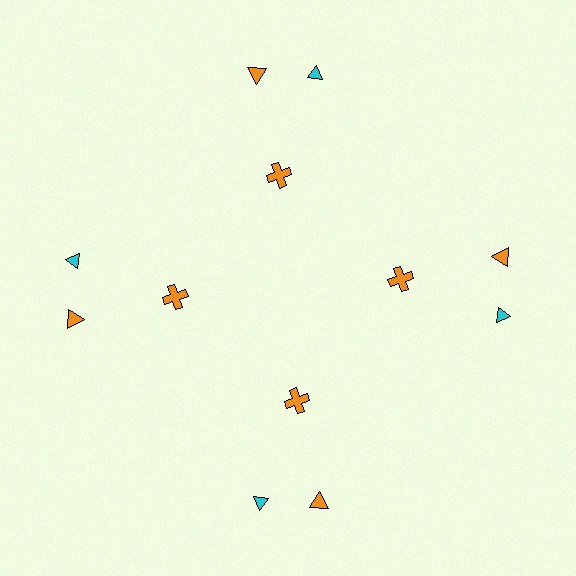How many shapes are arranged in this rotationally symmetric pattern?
There are 12 shapes, arranged in 4 groups of 3.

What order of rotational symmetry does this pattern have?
This pattern has 4-fold rotational symmetry.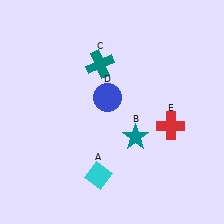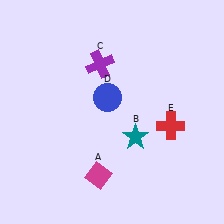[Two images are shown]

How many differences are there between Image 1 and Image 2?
There are 2 differences between the two images.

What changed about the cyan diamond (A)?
In Image 1, A is cyan. In Image 2, it changed to magenta.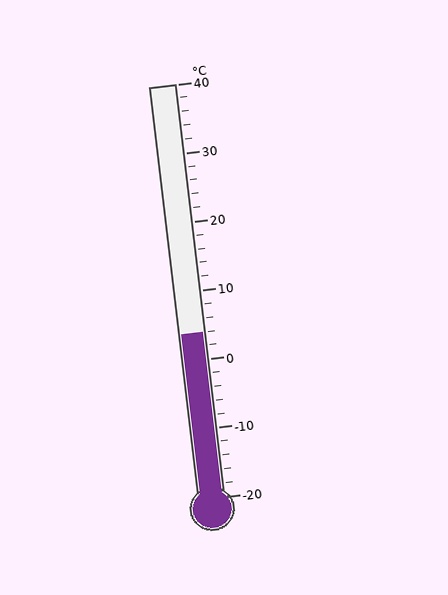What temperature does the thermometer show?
The thermometer shows approximately 4°C.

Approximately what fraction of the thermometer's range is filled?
The thermometer is filled to approximately 40% of its range.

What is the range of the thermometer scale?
The thermometer scale ranges from -20°C to 40°C.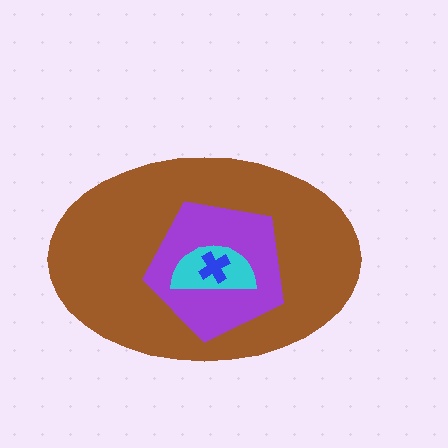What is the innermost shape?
The blue cross.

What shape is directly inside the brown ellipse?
The purple pentagon.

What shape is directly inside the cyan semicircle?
The blue cross.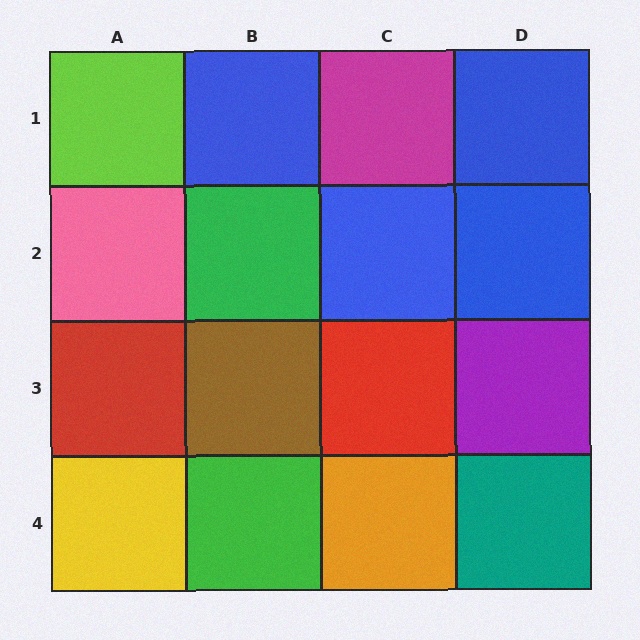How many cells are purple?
1 cell is purple.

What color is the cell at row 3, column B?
Brown.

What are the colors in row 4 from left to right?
Yellow, green, orange, teal.